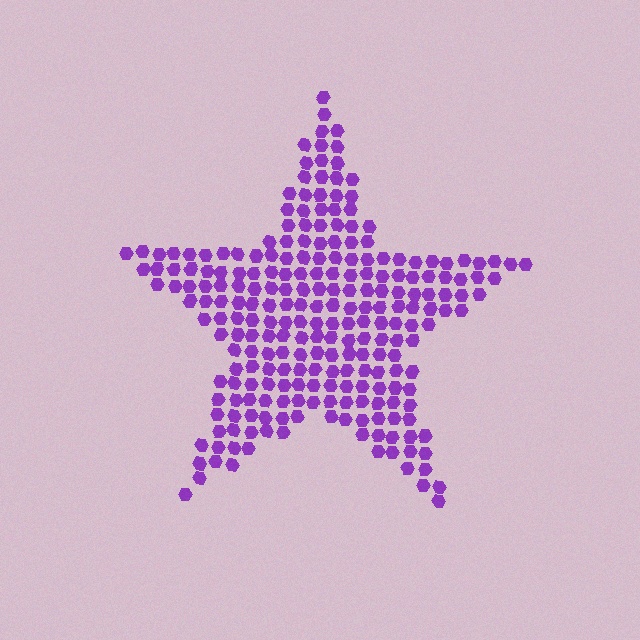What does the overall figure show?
The overall figure shows a star.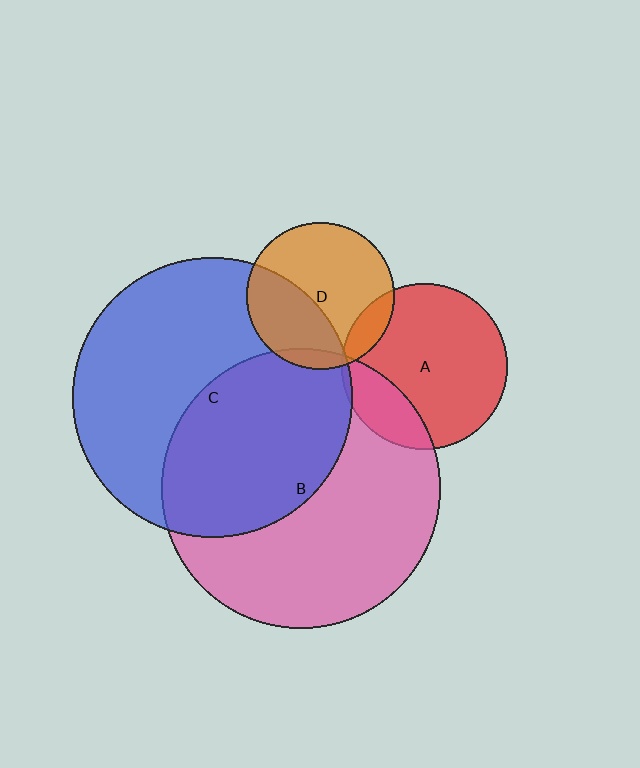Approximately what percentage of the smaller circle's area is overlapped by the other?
Approximately 45%.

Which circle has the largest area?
Circle C (blue).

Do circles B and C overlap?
Yes.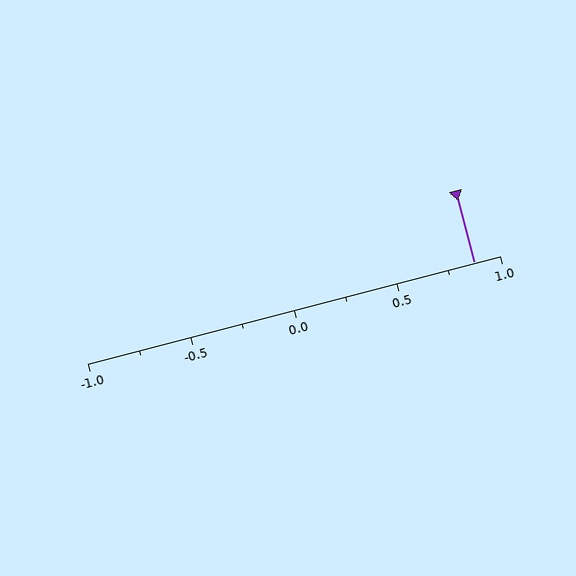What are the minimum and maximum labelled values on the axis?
The axis runs from -1.0 to 1.0.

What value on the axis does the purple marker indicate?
The marker indicates approximately 0.88.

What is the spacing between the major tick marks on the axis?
The major ticks are spaced 0.5 apart.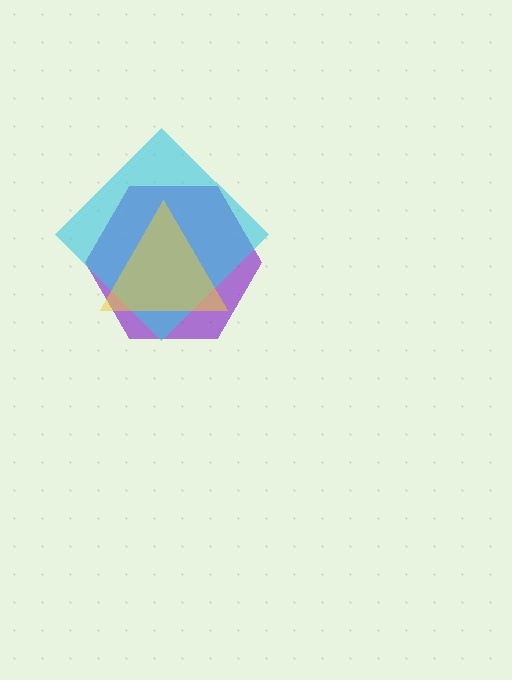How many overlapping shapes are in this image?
There are 3 overlapping shapes in the image.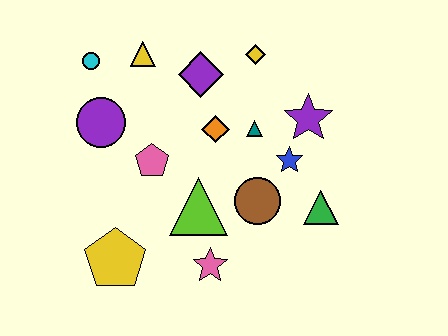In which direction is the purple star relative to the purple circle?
The purple star is to the right of the purple circle.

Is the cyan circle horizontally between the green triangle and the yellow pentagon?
No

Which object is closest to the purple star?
The blue star is closest to the purple star.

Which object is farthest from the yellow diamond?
The yellow pentagon is farthest from the yellow diamond.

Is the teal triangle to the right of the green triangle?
No